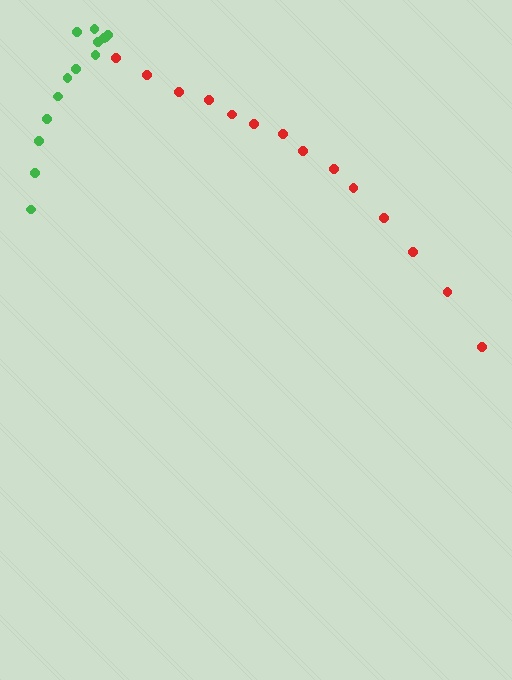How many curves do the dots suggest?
There are 2 distinct paths.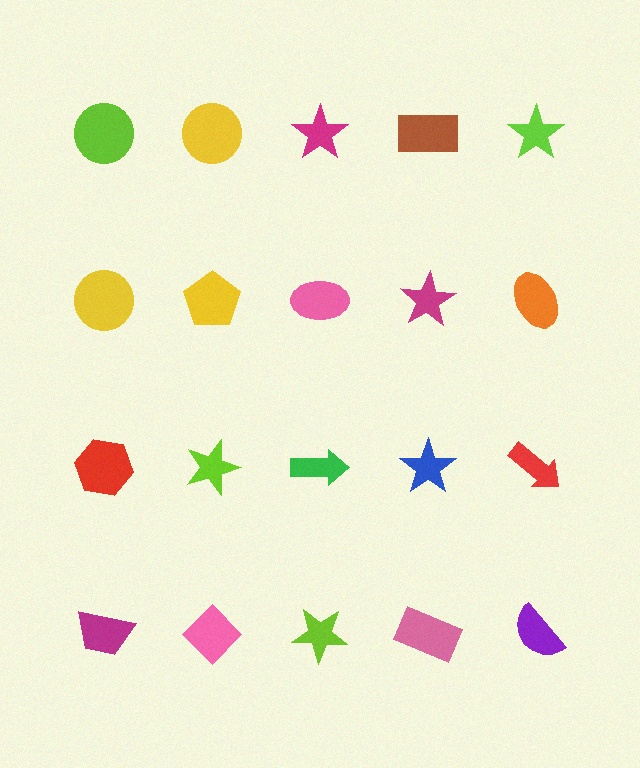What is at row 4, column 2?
A pink diamond.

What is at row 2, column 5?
An orange ellipse.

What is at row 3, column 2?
A lime star.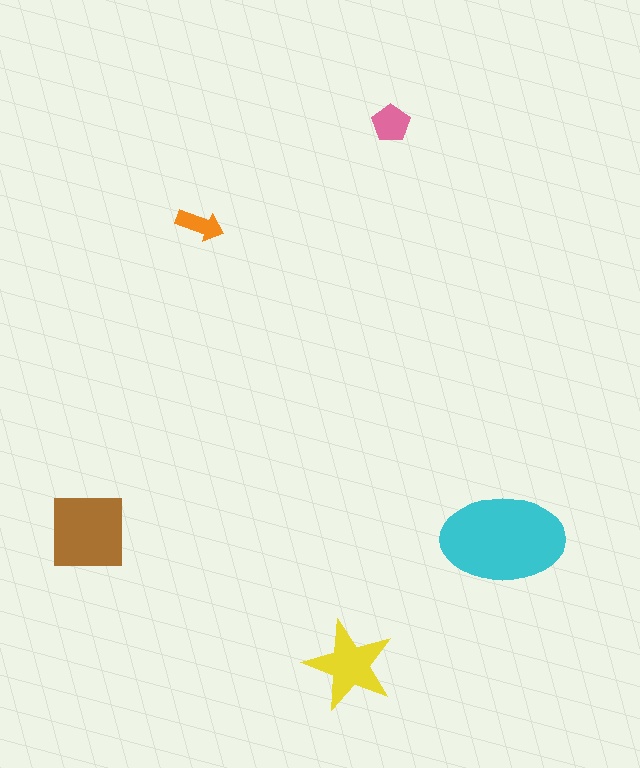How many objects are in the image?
There are 5 objects in the image.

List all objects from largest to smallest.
The cyan ellipse, the brown square, the yellow star, the pink pentagon, the orange arrow.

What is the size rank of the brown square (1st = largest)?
2nd.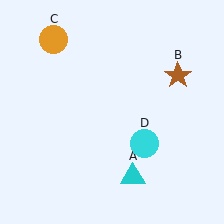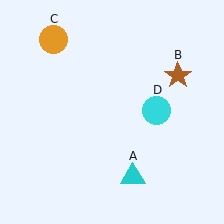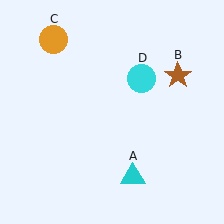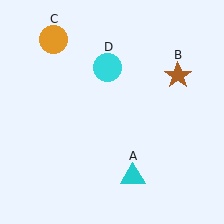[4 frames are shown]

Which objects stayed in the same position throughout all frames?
Cyan triangle (object A) and brown star (object B) and orange circle (object C) remained stationary.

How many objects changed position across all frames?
1 object changed position: cyan circle (object D).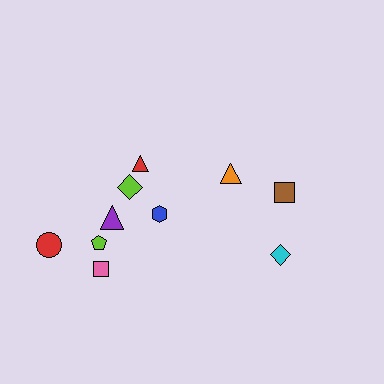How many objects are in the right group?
There are 3 objects.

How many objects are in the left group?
There are 7 objects.